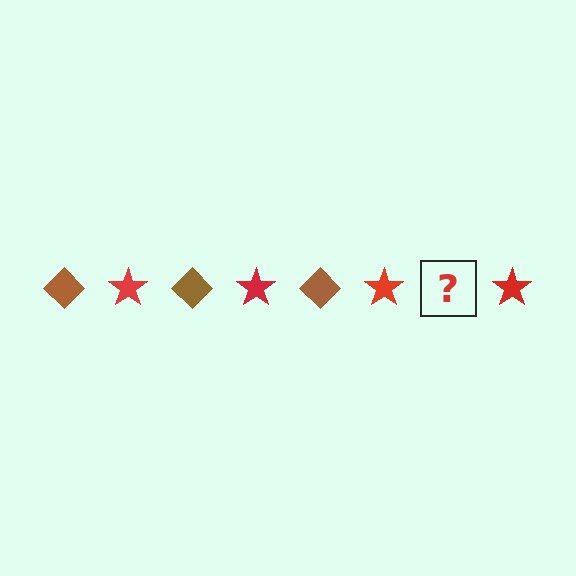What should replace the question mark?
The question mark should be replaced with a brown diamond.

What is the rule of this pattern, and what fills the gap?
The rule is that the pattern alternates between brown diamond and red star. The gap should be filled with a brown diamond.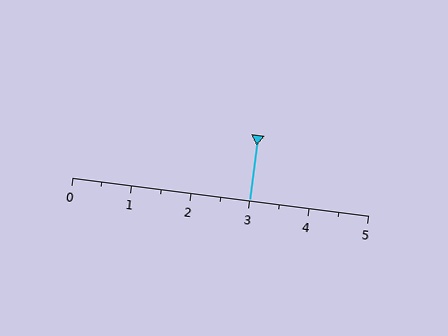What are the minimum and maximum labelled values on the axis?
The axis runs from 0 to 5.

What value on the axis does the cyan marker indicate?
The marker indicates approximately 3.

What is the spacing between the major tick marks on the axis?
The major ticks are spaced 1 apart.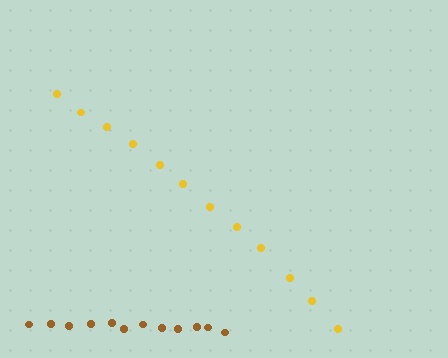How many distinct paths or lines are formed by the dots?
There are 2 distinct paths.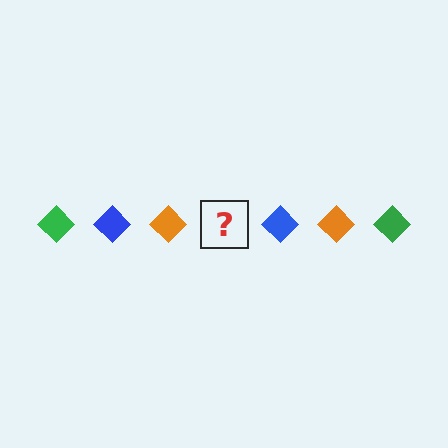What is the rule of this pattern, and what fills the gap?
The rule is that the pattern cycles through green, blue, orange diamonds. The gap should be filled with a green diamond.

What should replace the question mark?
The question mark should be replaced with a green diamond.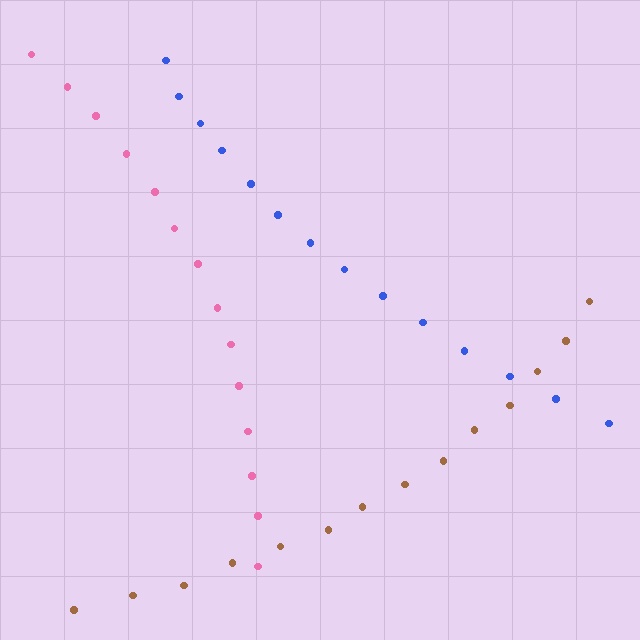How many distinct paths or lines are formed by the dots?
There are 3 distinct paths.